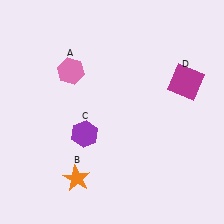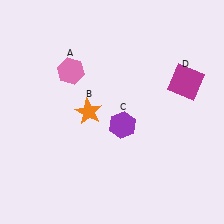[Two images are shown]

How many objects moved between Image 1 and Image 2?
2 objects moved between the two images.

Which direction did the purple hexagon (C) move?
The purple hexagon (C) moved right.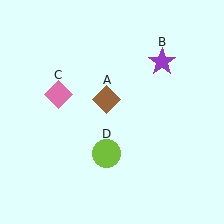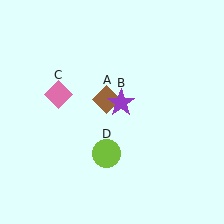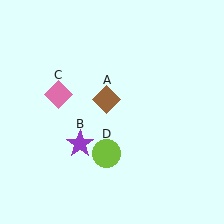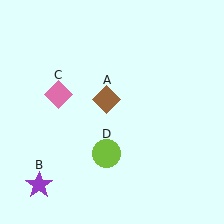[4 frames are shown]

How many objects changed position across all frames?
1 object changed position: purple star (object B).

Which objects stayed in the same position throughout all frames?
Brown diamond (object A) and pink diamond (object C) and lime circle (object D) remained stationary.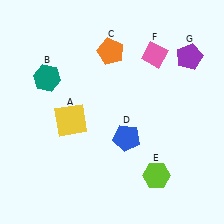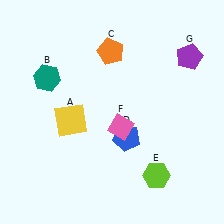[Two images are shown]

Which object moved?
The pink diamond (F) moved down.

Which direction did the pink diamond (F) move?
The pink diamond (F) moved down.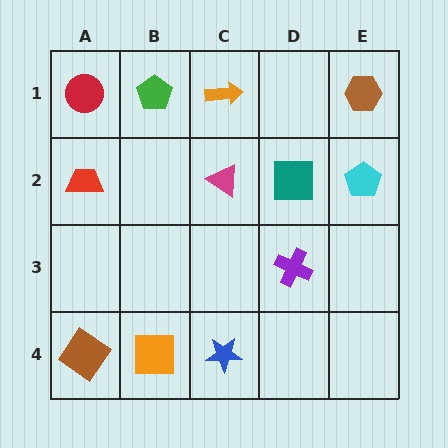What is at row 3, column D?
A purple cross.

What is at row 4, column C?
A blue star.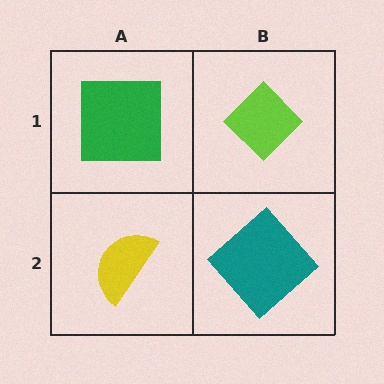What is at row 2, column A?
A yellow semicircle.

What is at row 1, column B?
A lime diamond.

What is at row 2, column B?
A teal diamond.